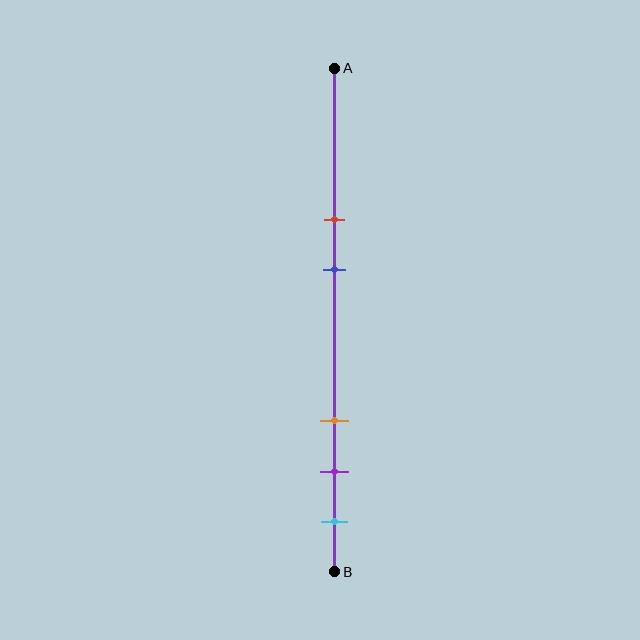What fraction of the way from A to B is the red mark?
The red mark is approximately 30% (0.3) of the way from A to B.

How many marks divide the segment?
There are 5 marks dividing the segment.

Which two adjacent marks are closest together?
The purple and cyan marks are the closest adjacent pair.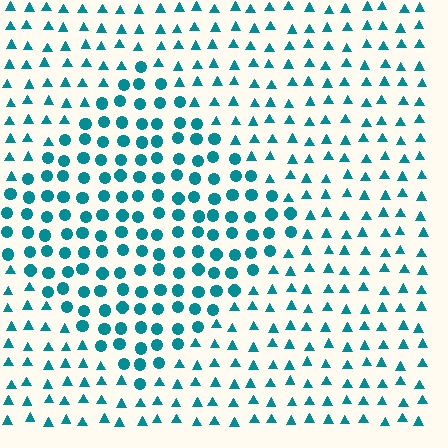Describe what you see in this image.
The image is filled with small teal elements arranged in a uniform grid. A diamond-shaped region contains circles, while the surrounding area contains triangles. The boundary is defined purely by the change in element shape.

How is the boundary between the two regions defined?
The boundary is defined by a change in element shape: circles inside vs. triangles outside. All elements share the same color and spacing.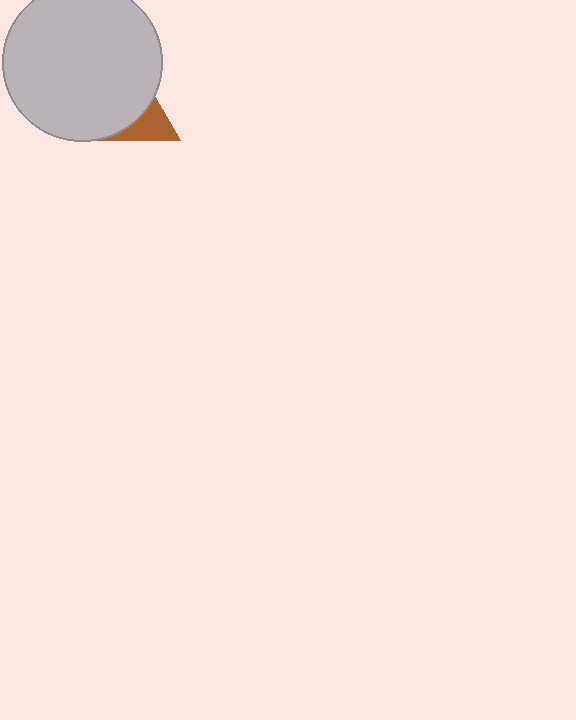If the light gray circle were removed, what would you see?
You would see the complete brown triangle.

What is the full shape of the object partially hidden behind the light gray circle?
The partially hidden object is a brown triangle.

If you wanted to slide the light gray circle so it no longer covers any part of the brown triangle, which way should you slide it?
Slide it toward the upper-left — that is the most direct way to separate the two shapes.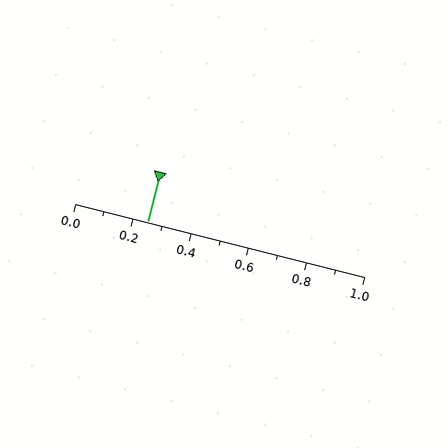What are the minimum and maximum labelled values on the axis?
The axis runs from 0.0 to 1.0.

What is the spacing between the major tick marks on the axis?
The major ticks are spaced 0.2 apart.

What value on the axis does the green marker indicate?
The marker indicates approximately 0.25.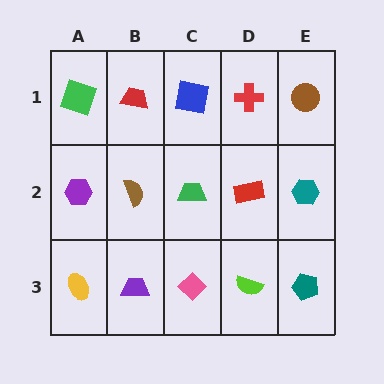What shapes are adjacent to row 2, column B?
A red trapezoid (row 1, column B), a purple trapezoid (row 3, column B), a purple hexagon (row 2, column A), a green trapezoid (row 2, column C).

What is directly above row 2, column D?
A red cross.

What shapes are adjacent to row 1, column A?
A purple hexagon (row 2, column A), a red trapezoid (row 1, column B).